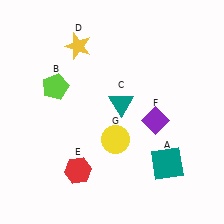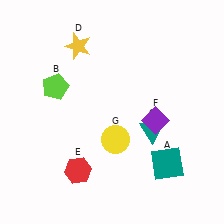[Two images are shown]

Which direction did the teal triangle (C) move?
The teal triangle (C) moved right.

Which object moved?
The teal triangle (C) moved right.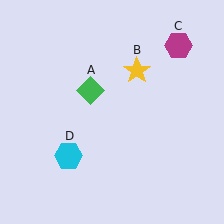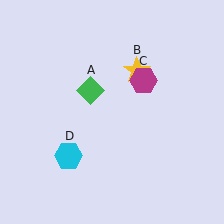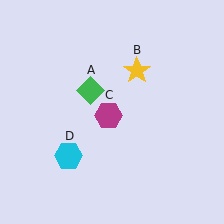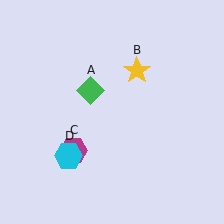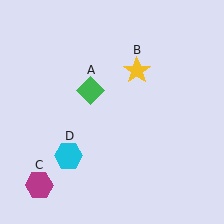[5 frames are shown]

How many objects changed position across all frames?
1 object changed position: magenta hexagon (object C).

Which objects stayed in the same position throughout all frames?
Green diamond (object A) and yellow star (object B) and cyan hexagon (object D) remained stationary.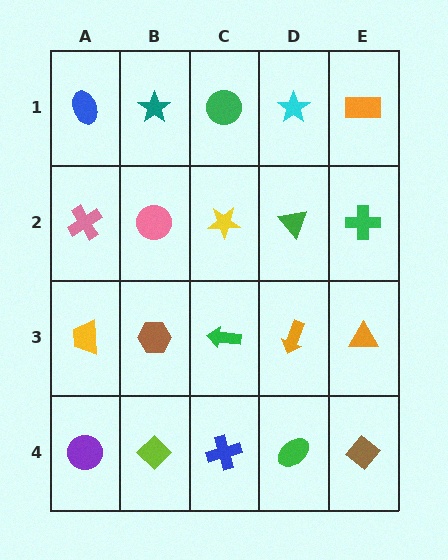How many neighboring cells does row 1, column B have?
3.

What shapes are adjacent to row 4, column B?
A brown hexagon (row 3, column B), a purple circle (row 4, column A), a blue cross (row 4, column C).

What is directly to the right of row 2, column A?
A pink circle.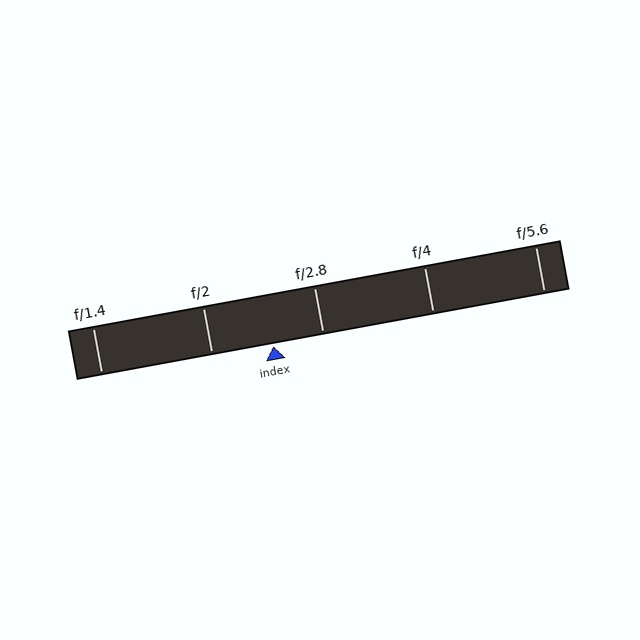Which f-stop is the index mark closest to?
The index mark is closest to f/2.8.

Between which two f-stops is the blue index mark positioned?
The index mark is between f/2 and f/2.8.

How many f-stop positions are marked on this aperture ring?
There are 5 f-stop positions marked.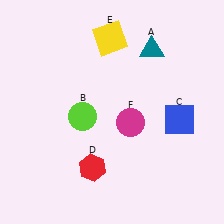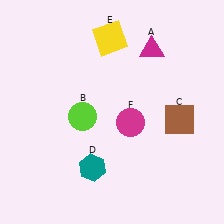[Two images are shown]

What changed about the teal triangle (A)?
In Image 1, A is teal. In Image 2, it changed to magenta.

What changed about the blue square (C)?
In Image 1, C is blue. In Image 2, it changed to brown.